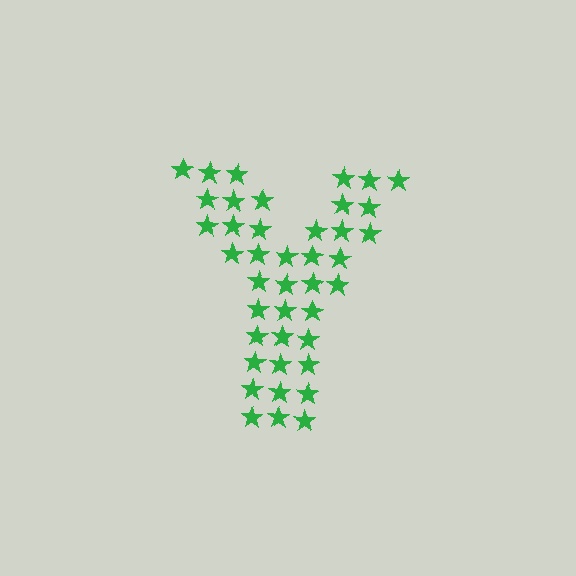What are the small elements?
The small elements are stars.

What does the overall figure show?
The overall figure shows the letter Y.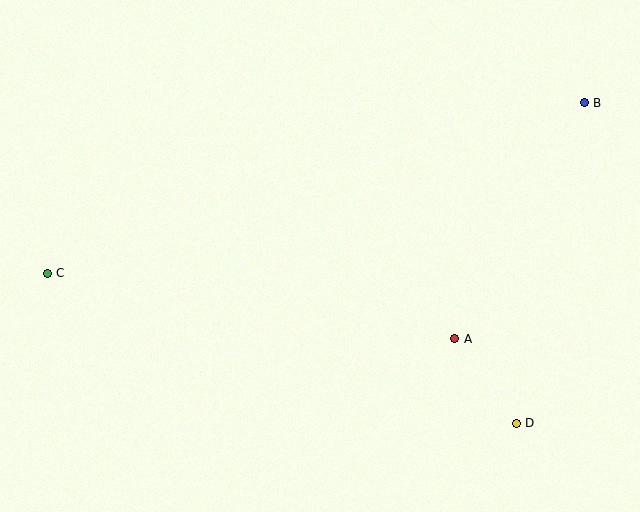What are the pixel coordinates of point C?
Point C is at (47, 273).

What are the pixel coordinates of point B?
Point B is at (584, 103).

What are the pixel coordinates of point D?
Point D is at (516, 423).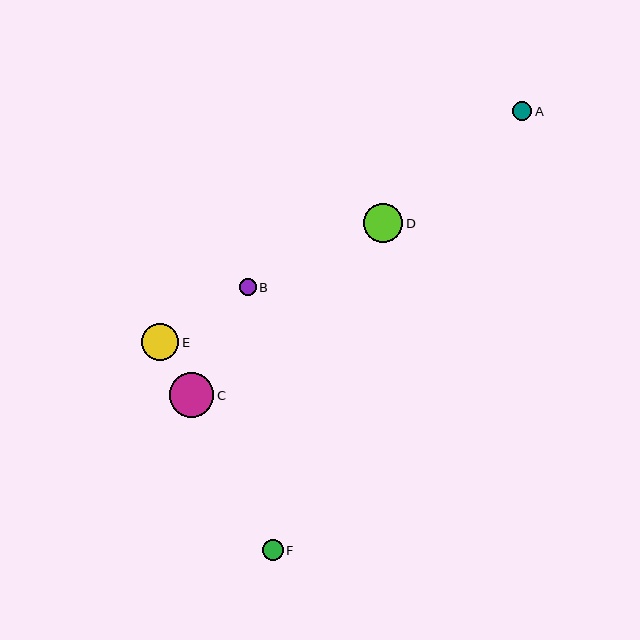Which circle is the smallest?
Circle B is the smallest with a size of approximately 17 pixels.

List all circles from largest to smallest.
From largest to smallest: C, D, E, F, A, B.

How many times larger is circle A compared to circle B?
Circle A is approximately 1.1 times the size of circle B.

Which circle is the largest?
Circle C is the largest with a size of approximately 44 pixels.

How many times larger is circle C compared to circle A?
Circle C is approximately 2.3 times the size of circle A.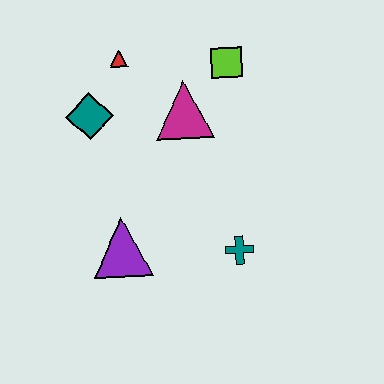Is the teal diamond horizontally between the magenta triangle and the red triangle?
No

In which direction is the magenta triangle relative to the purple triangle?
The magenta triangle is above the purple triangle.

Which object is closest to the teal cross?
The purple triangle is closest to the teal cross.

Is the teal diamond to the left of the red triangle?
Yes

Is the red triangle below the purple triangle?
No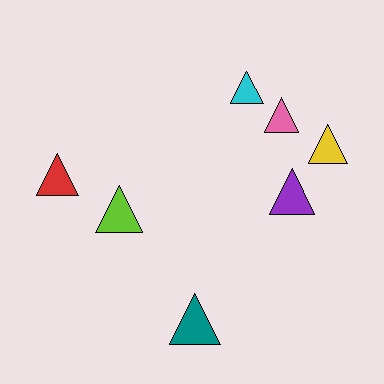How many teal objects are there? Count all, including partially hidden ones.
There is 1 teal object.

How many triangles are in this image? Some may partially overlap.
There are 7 triangles.